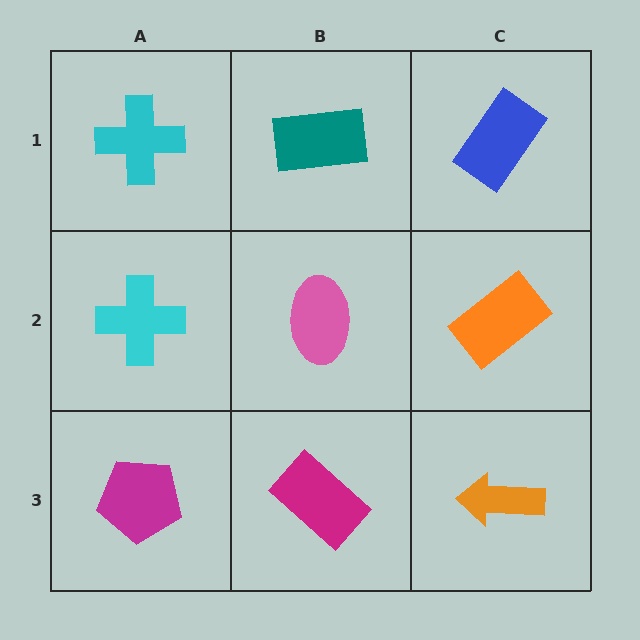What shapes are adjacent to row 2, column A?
A cyan cross (row 1, column A), a magenta pentagon (row 3, column A), a pink ellipse (row 2, column B).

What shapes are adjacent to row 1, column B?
A pink ellipse (row 2, column B), a cyan cross (row 1, column A), a blue rectangle (row 1, column C).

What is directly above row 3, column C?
An orange rectangle.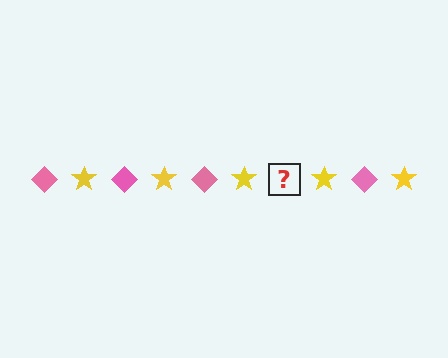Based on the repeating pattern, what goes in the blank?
The blank should be a pink diamond.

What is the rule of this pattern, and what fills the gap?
The rule is that the pattern alternates between pink diamond and yellow star. The gap should be filled with a pink diamond.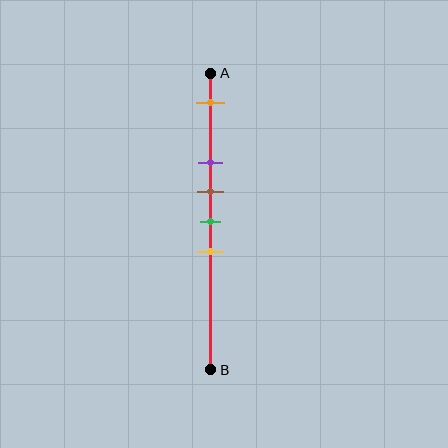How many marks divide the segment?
There are 5 marks dividing the segment.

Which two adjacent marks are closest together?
The brown and green marks are the closest adjacent pair.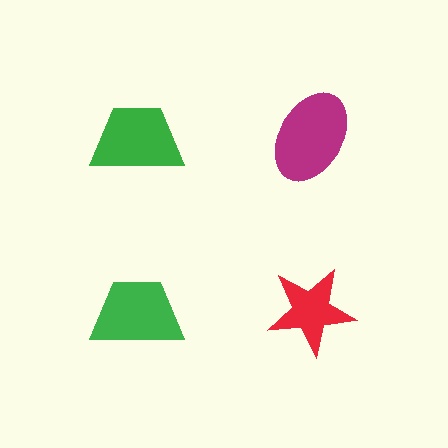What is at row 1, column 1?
A green trapezoid.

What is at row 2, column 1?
A green trapezoid.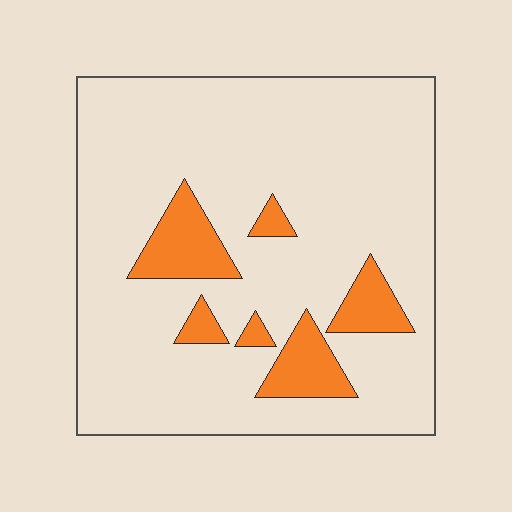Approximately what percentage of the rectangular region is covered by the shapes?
Approximately 15%.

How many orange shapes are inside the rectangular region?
6.